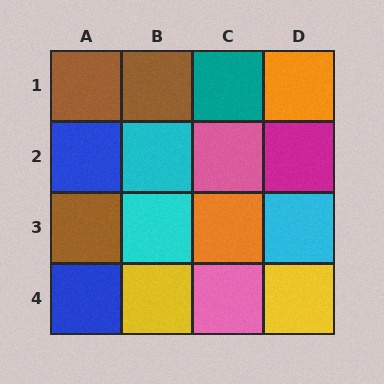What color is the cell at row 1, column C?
Teal.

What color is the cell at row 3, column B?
Cyan.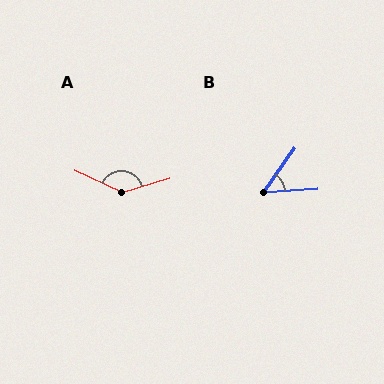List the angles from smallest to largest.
B (51°), A (138°).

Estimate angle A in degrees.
Approximately 138 degrees.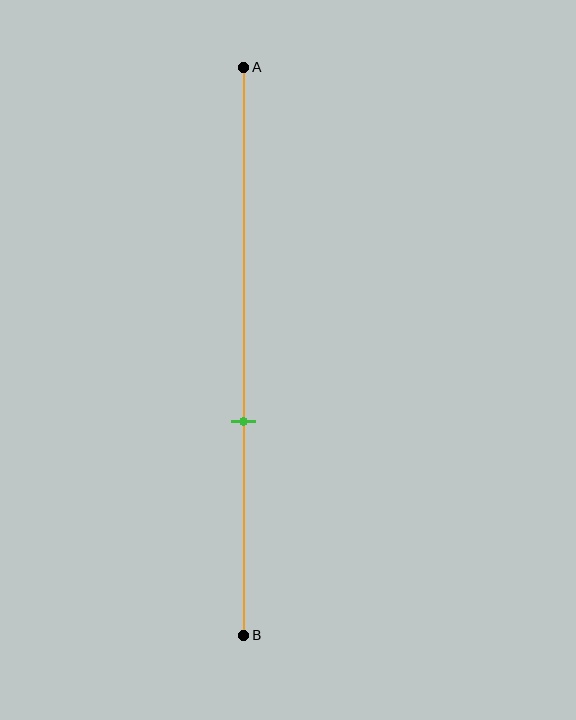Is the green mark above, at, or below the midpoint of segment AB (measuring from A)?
The green mark is below the midpoint of segment AB.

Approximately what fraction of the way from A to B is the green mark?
The green mark is approximately 60% of the way from A to B.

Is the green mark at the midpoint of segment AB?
No, the mark is at about 60% from A, not at the 50% midpoint.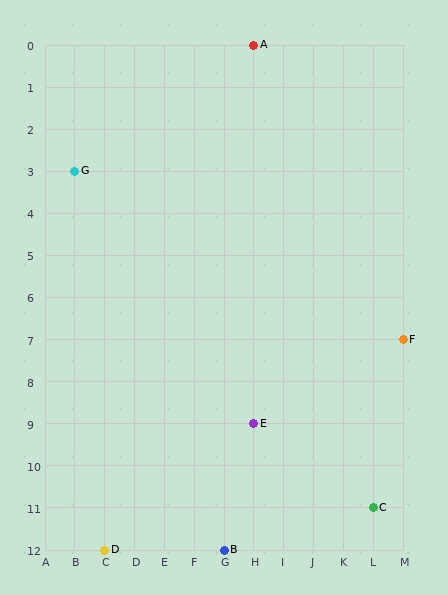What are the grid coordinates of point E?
Point E is at grid coordinates (H, 9).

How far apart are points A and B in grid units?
Points A and B are 1 column and 12 rows apart (about 12.0 grid units diagonally).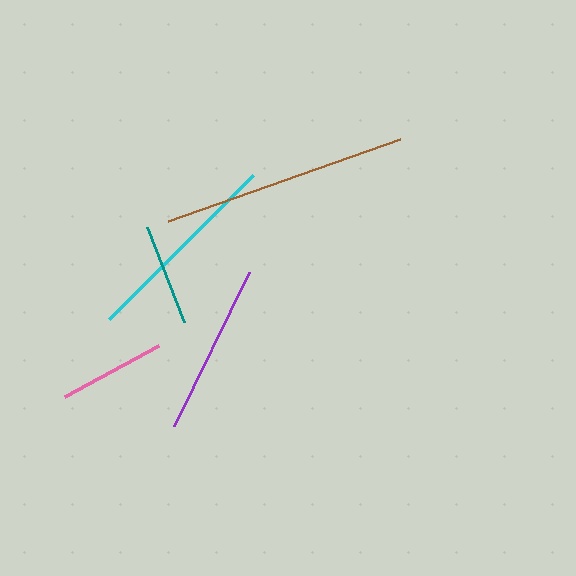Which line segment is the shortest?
The teal line is the shortest at approximately 101 pixels.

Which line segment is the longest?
The brown line is the longest at approximately 246 pixels.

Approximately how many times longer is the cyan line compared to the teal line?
The cyan line is approximately 2.0 times the length of the teal line.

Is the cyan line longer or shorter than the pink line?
The cyan line is longer than the pink line.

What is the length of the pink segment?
The pink segment is approximately 107 pixels long.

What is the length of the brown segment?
The brown segment is approximately 246 pixels long.